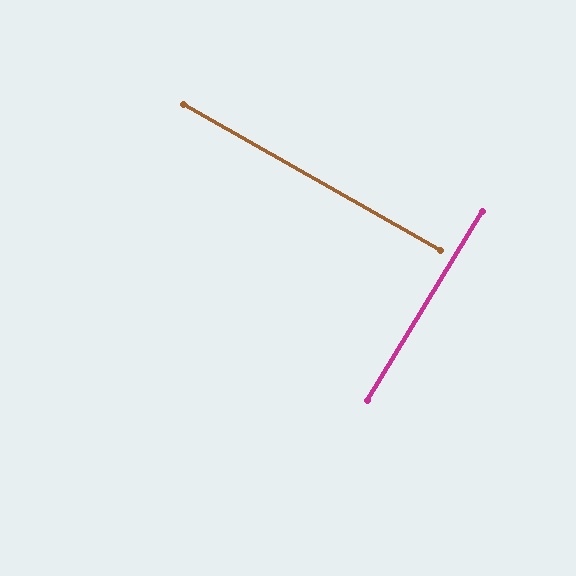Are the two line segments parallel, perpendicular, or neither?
Perpendicular — they meet at approximately 88°.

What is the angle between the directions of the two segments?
Approximately 88 degrees.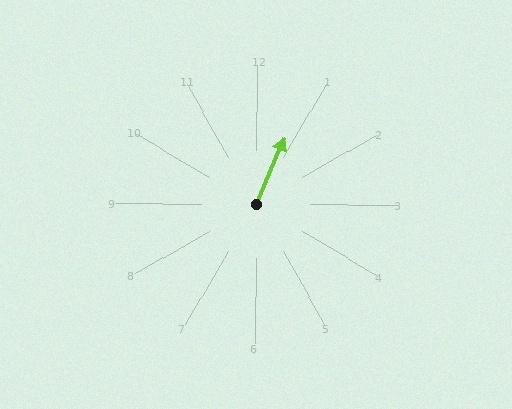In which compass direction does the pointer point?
Northeast.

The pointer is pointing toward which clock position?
Roughly 1 o'clock.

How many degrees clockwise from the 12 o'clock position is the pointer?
Approximately 23 degrees.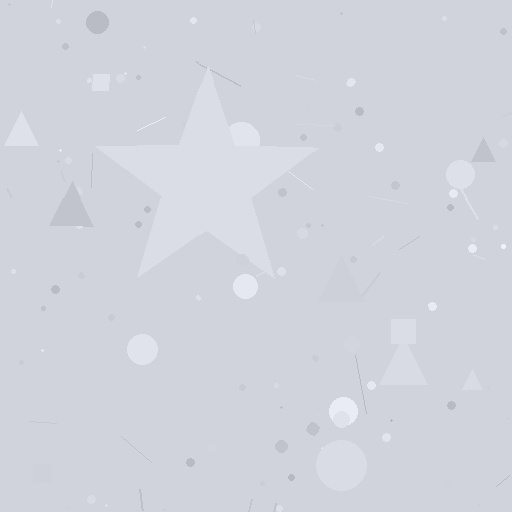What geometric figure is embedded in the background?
A star is embedded in the background.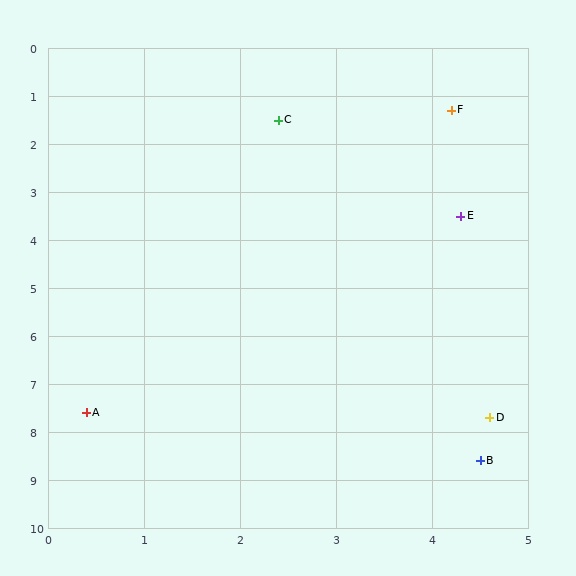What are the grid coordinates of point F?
Point F is at approximately (4.2, 1.3).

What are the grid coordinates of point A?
Point A is at approximately (0.4, 7.6).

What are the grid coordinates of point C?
Point C is at approximately (2.4, 1.5).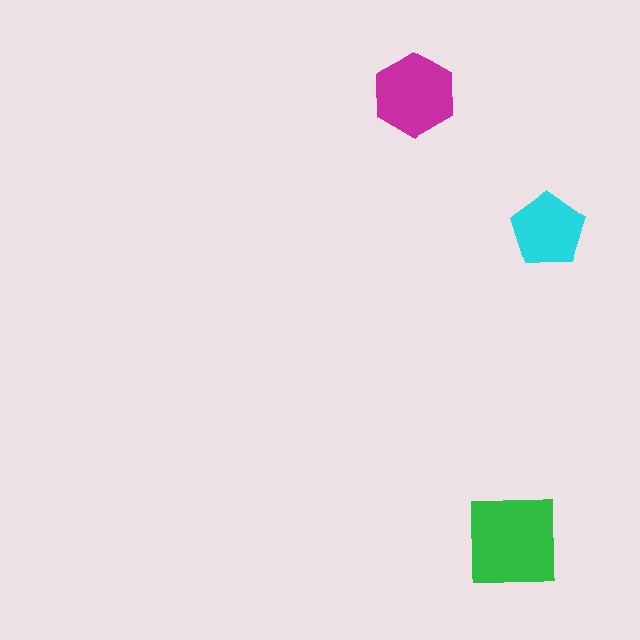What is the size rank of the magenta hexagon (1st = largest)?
2nd.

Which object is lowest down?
The green square is bottommost.